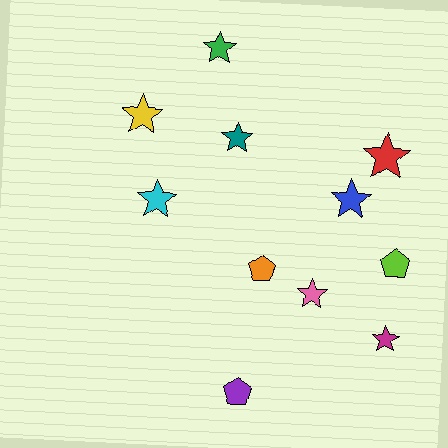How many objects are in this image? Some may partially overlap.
There are 11 objects.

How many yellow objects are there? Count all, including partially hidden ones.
There is 1 yellow object.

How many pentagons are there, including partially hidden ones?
There are 3 pentagons.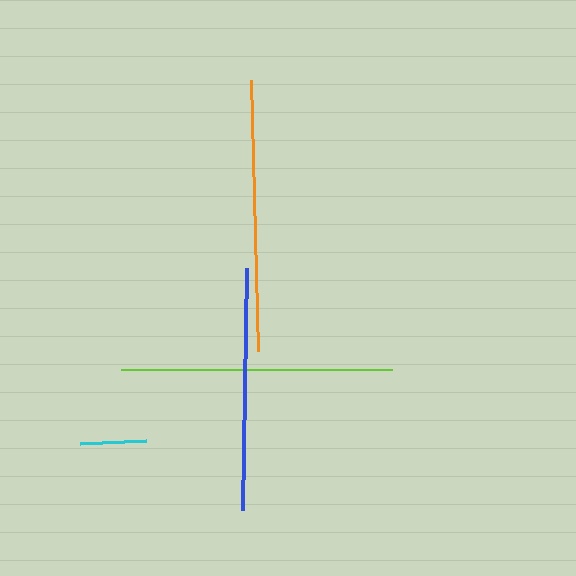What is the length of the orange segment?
The orange segment is approximately 271 pixels long.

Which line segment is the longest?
The orange line is the longest at approximately 271 pixels.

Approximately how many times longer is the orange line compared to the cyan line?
The orange line is approximately 4.1 times the length of the cyan line.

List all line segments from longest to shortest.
From longest to shortest: orange, lime, blue, cyan.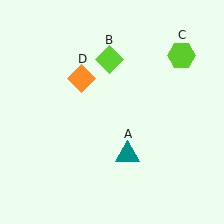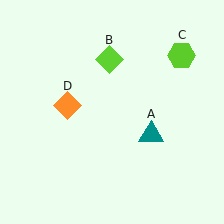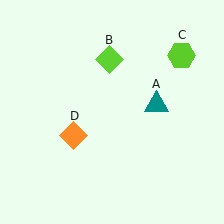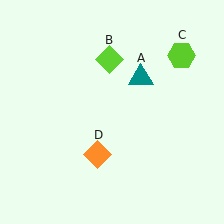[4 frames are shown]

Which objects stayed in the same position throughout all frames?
Lime diamond (object B) and lime hexagon (object C) remained stationary.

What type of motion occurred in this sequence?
The teal triangle (object A), orange diamond (object D) rotated counterclockwise around the center of the scene.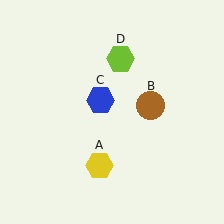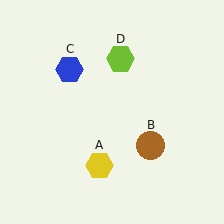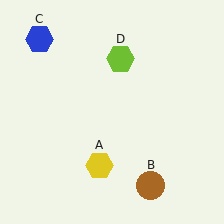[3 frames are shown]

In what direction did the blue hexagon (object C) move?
The blue hexagon (object C) moved up and to the left.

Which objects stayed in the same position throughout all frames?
Yellow hexagon (object A) and lime hexagon (object D) remained stationary.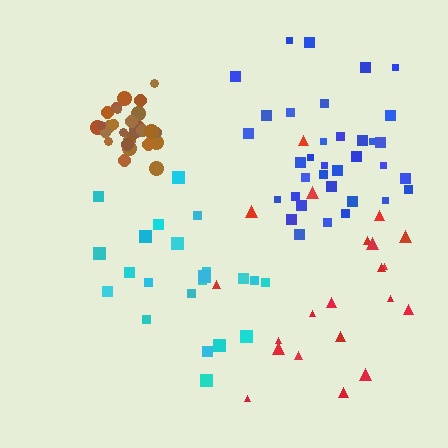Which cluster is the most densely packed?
Brown.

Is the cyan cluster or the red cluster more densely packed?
Cyan.